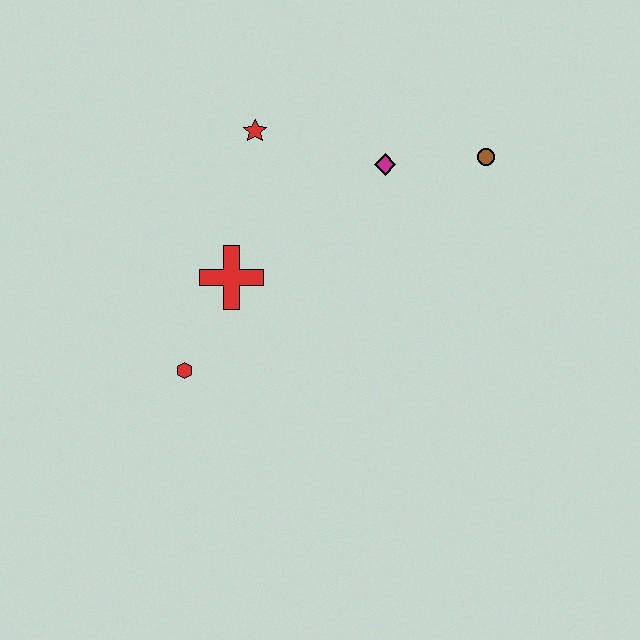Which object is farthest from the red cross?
The brown circle is farthest from the red cross.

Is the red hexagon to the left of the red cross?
Yes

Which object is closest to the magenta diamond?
The brown circle is closest to the magenta diamond.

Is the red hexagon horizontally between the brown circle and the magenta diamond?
No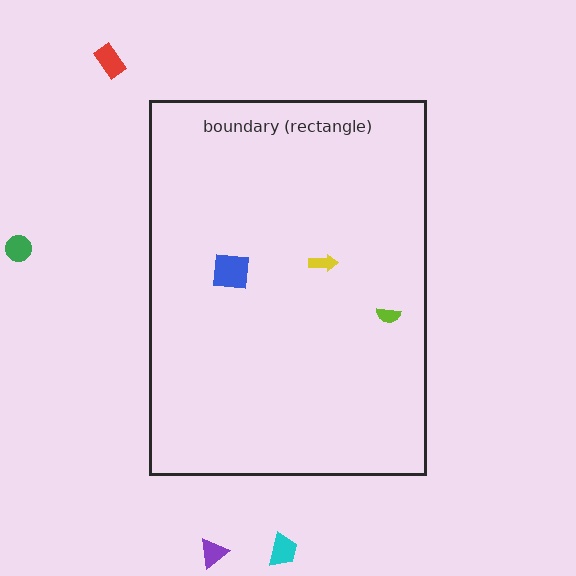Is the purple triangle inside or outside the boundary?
Outside.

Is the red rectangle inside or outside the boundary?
Outside.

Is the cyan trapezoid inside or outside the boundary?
Outside.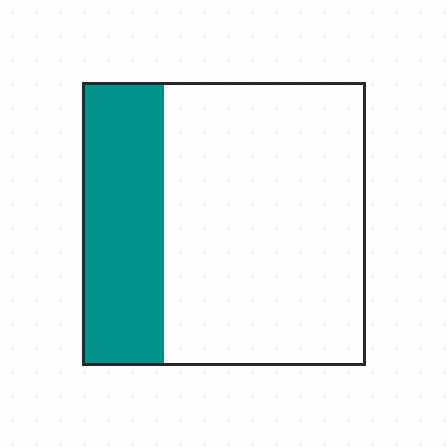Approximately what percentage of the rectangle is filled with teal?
Approximately 30%.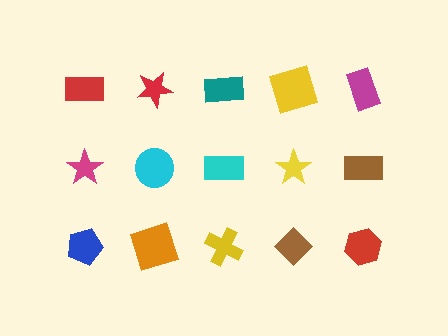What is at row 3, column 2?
An orange square.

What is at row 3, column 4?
A brown diamond.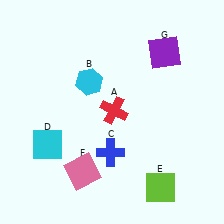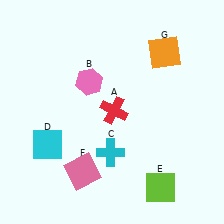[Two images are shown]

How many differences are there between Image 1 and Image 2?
There are 3 differences between the two images.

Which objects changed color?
B changed from cyan to pink. C changed from blue to cyan. G changed from purple to orange.